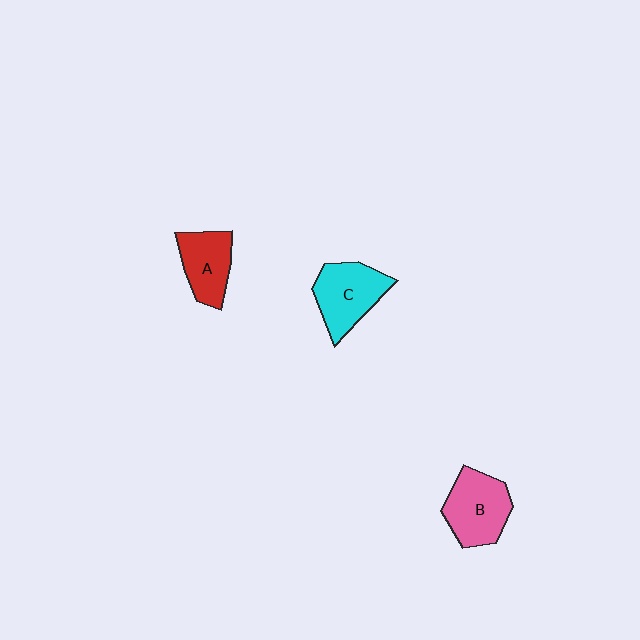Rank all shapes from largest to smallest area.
From largest to smallest: B (pink), C (cyan), A (red).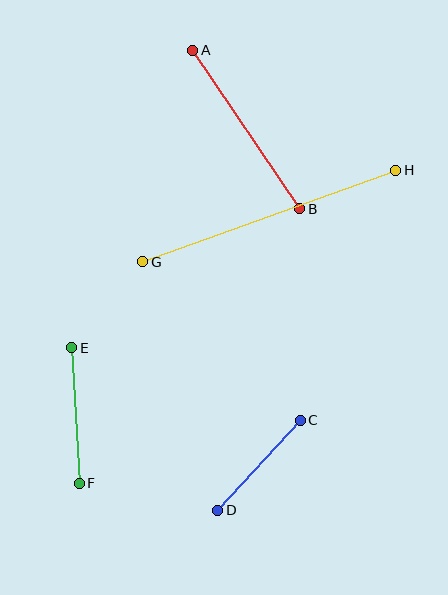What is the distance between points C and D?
The distance is approximately 122 pixels.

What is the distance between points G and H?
The distance is approximately 269 pixels.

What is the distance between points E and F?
The distance is approximately 136 pixels.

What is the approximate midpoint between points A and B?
The midpoint is at approximately (246, 130) pixels.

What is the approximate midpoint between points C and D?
The midpoint is at approximately (259, 465) pixels.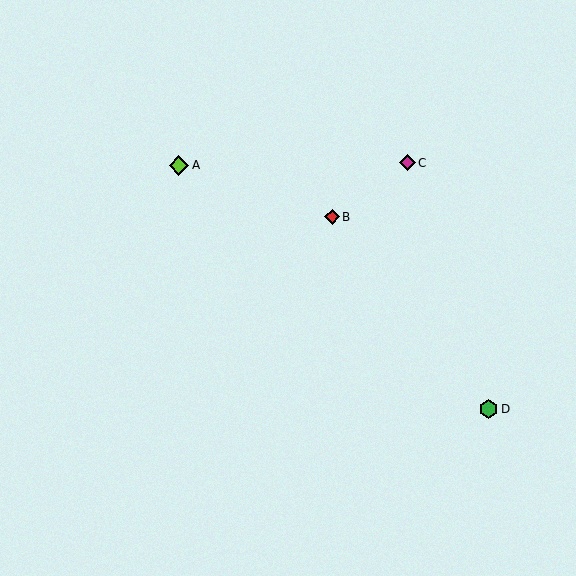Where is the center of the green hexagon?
The center of the green hexagon is at (489, 409).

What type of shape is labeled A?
Shape A is a lime diamond.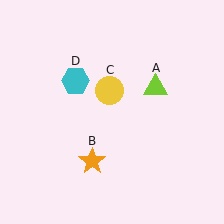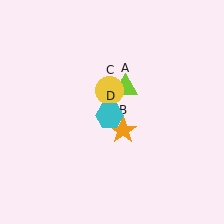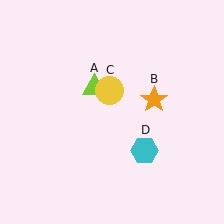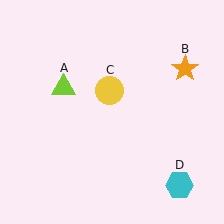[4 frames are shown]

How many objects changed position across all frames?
3 objects changed position: lime triangle (object A), orange star (object B), cyan hexagon (object D).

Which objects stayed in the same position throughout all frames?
Yellow circle (object C) remained stationary.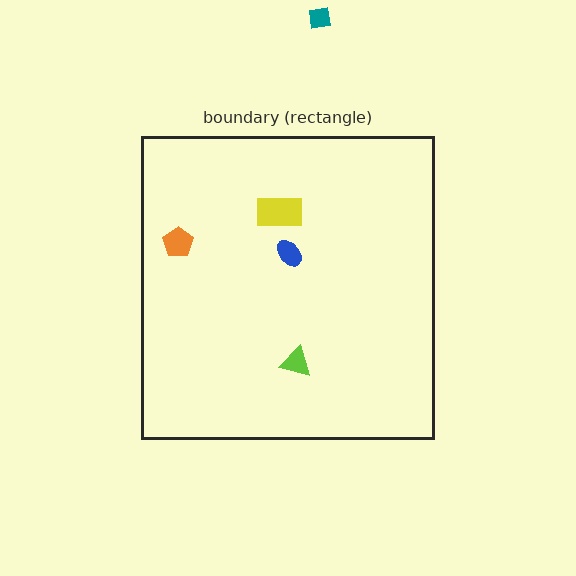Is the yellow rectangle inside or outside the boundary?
Inside.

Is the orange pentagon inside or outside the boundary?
Inside.